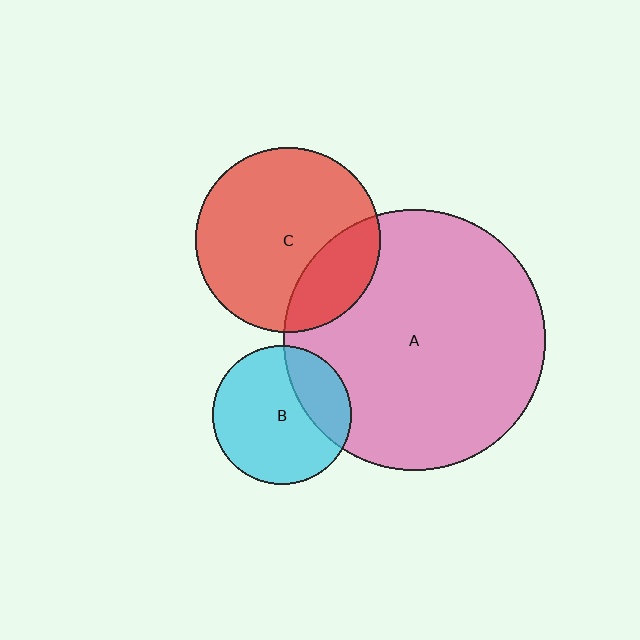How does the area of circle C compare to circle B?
Approximately 1.8 times.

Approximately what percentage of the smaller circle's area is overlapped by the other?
Approximately 25%.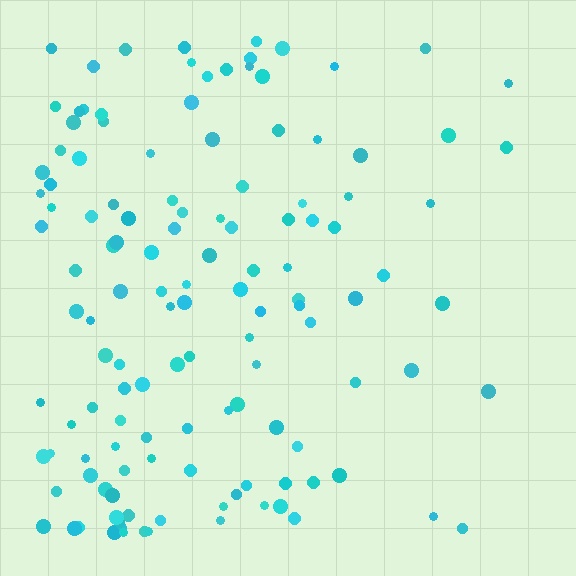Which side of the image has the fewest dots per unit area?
The right.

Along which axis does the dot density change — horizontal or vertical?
Horizontal.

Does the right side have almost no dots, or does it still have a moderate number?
Still a moderate number, just noticeably fewer than the left.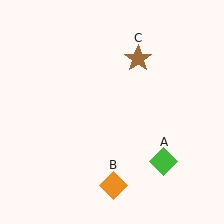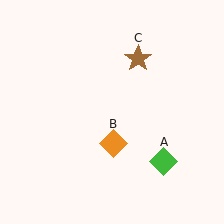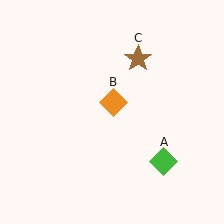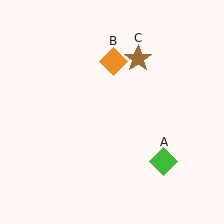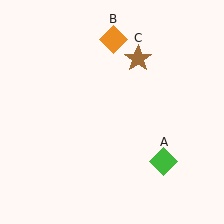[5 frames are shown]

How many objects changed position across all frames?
1 object changed position: orange diamond (object B).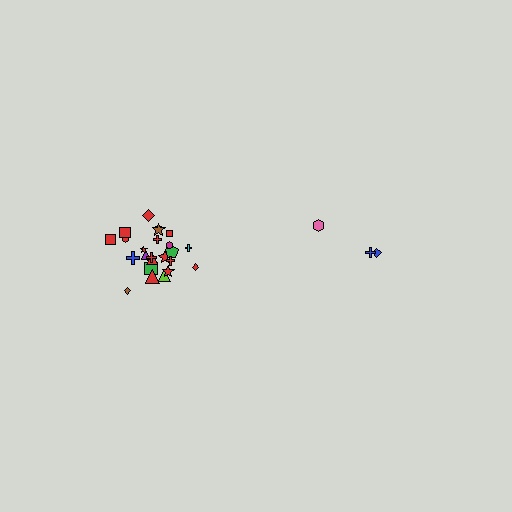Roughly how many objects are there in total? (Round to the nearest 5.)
Roughly 30 objects in total.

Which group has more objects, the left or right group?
The left group.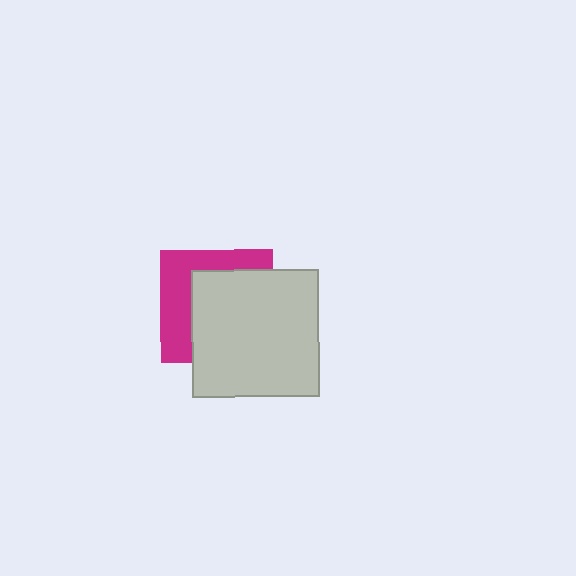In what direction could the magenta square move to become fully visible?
The magenta square could move toward the upper-left. That would shift it out from behind the light gray square entirely.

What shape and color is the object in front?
The object in front is a light gray square.